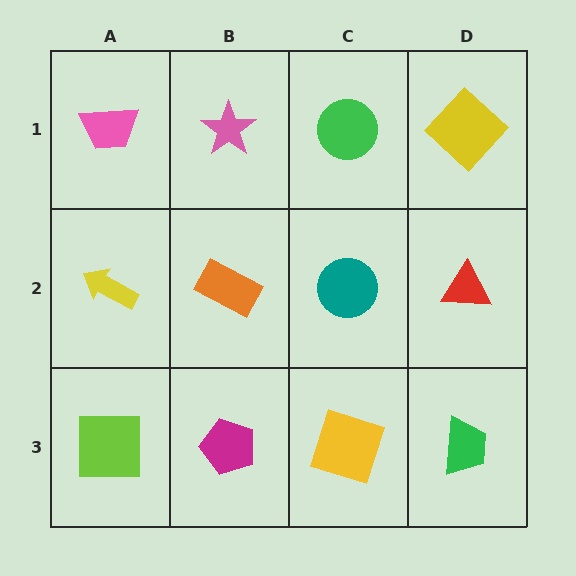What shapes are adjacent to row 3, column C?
A teal circle (row 2, column C), a magenta pentagon (row 3, column B), a green trapezoid (row 3, column D).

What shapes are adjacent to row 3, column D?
A red triangle (row 2, column D), a yellow square (row 3, column C).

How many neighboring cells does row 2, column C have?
4.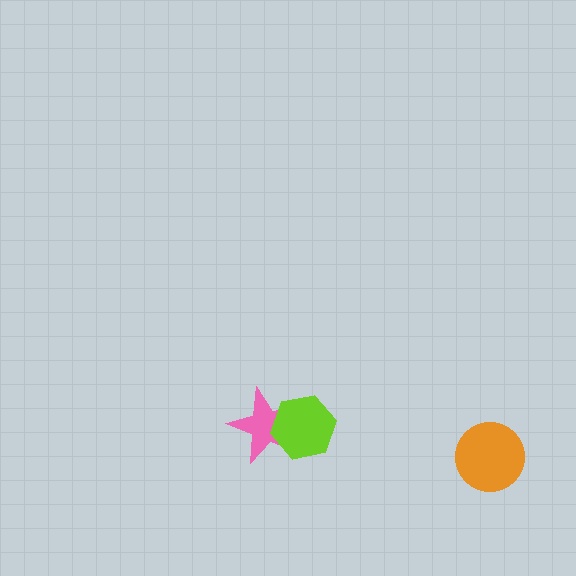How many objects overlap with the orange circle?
0 objects overlap with the orange circle.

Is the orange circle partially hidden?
No, no other shape covers it.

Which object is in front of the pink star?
The lime hexagon is in front of the pink star.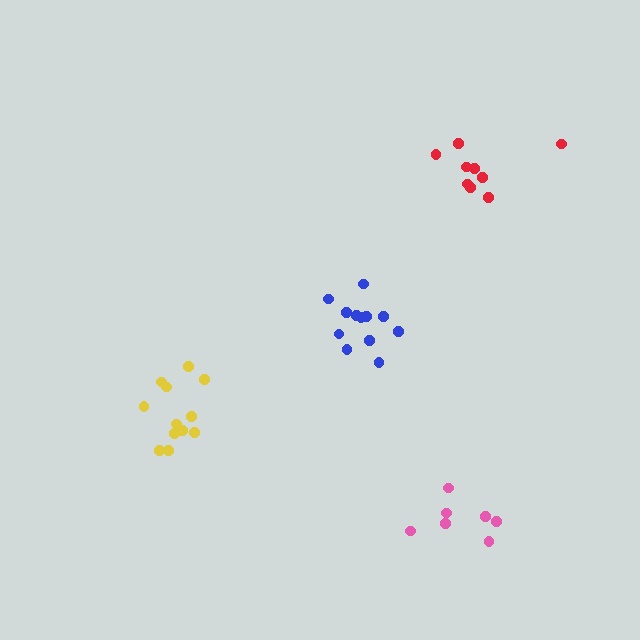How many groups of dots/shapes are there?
There are 4 groups.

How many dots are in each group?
Group 1: 9 dots, Group 2: 12 dots, Group 3: 12 dots, Group 4: 7 dots (40 total).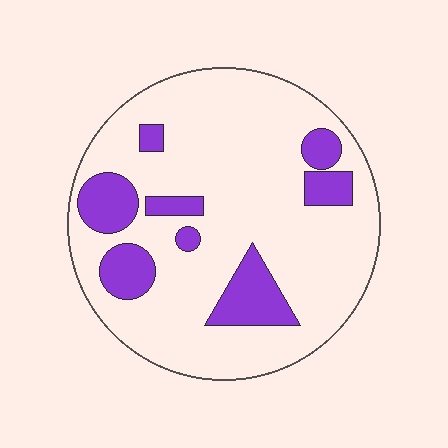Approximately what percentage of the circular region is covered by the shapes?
Approximately 20%.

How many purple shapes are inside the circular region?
8.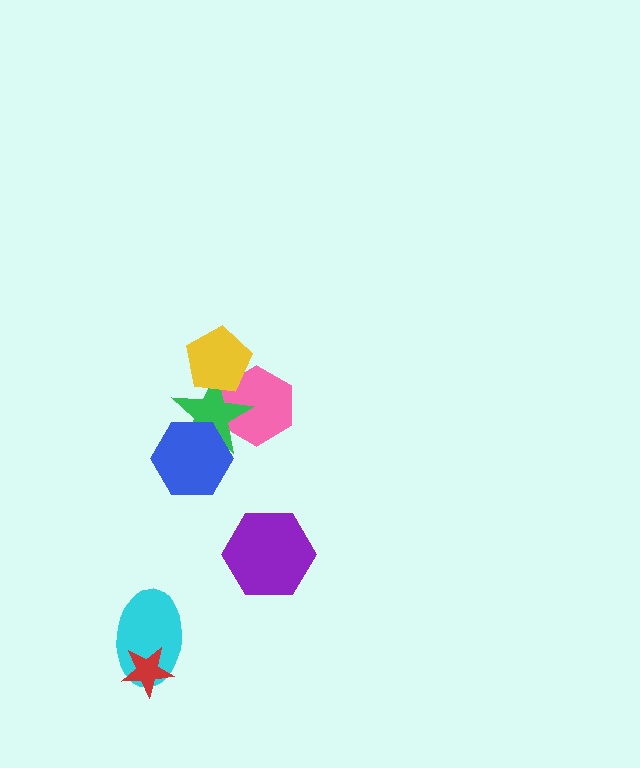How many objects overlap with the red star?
1 object overlaps with the red star.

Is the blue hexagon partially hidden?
No, no other shape covers it.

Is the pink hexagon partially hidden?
Yes, it is partially covered by another shape.